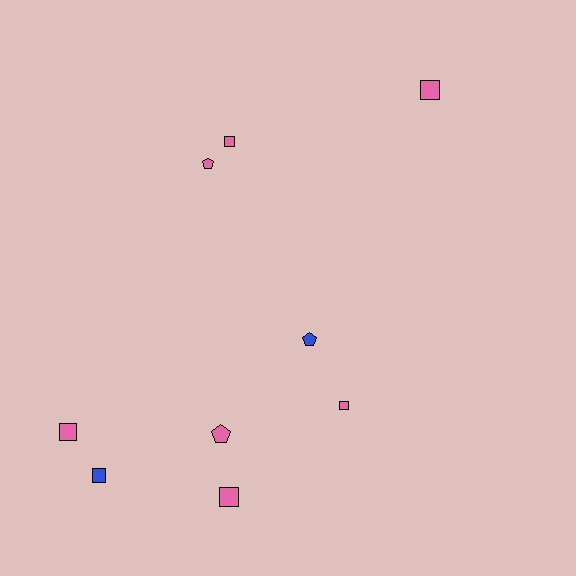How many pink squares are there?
There are 5 pink squares.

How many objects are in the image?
There are 9 objects.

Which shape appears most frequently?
Square, with 6 objects.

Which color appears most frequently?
Pink, with 7 objects.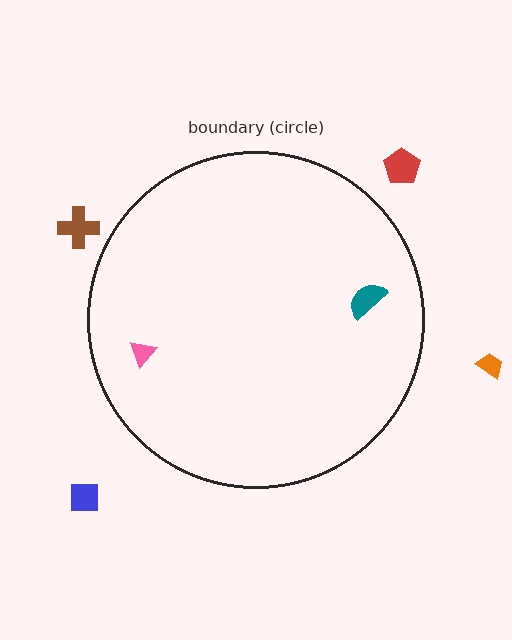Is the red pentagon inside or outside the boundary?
Outside.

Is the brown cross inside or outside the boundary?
Outside.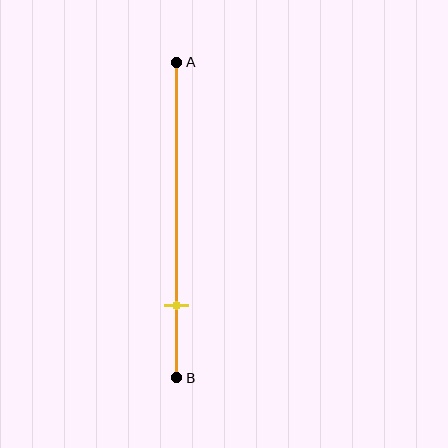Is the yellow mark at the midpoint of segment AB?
No, the mark is at about 75% from A, not at the 50% midpoint.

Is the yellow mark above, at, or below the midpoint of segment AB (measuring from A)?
The yellow mark is below the midpoint of segment AB.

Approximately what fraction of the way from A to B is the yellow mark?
The yellow mark is approximately 75% of the way from A to B.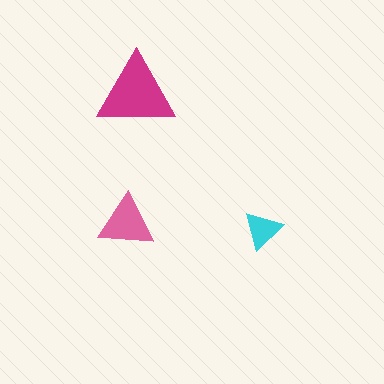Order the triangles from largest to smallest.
the magenta one, the pink one, the cyan one.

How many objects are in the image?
There are 3 objects in the image.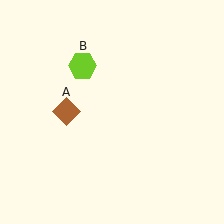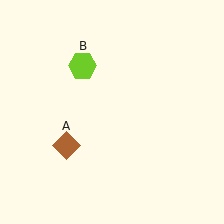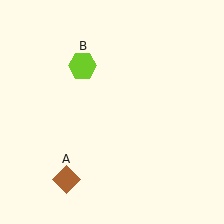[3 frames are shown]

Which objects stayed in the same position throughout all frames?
Lime hexagon (object B) remained stationary.